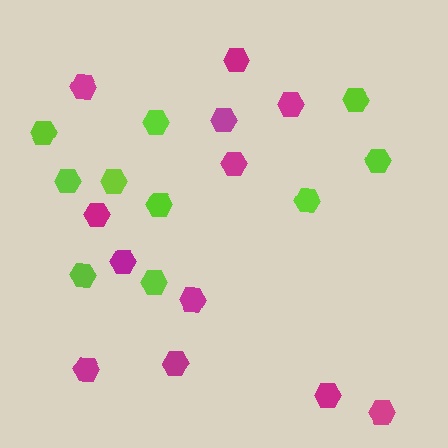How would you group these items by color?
There are 2 groups: one group of lime hexagons (10) and one group of magenta hexagons (12).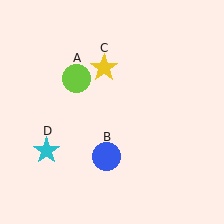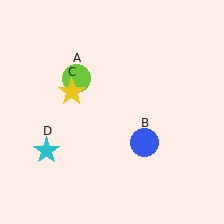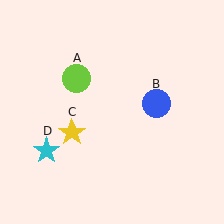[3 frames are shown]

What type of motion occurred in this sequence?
The blue circle (object B), yellow star (object C) rotated counterclockwise around the center of the scene.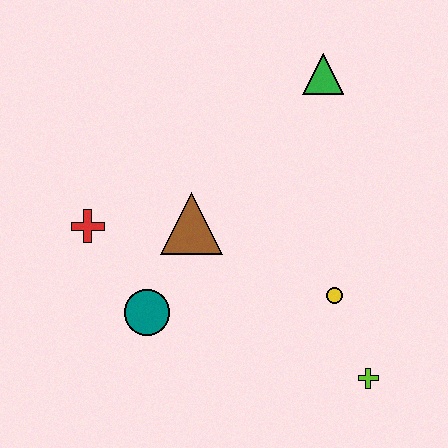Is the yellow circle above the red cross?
No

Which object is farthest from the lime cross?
The red cross is farthest from the lime cross.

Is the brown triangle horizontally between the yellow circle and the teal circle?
Yes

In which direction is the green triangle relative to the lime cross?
The green triangle is above the lime cross.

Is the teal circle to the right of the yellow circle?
No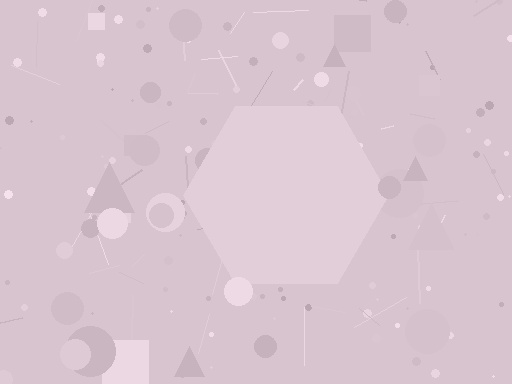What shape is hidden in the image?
A hexagon is hidden in the image.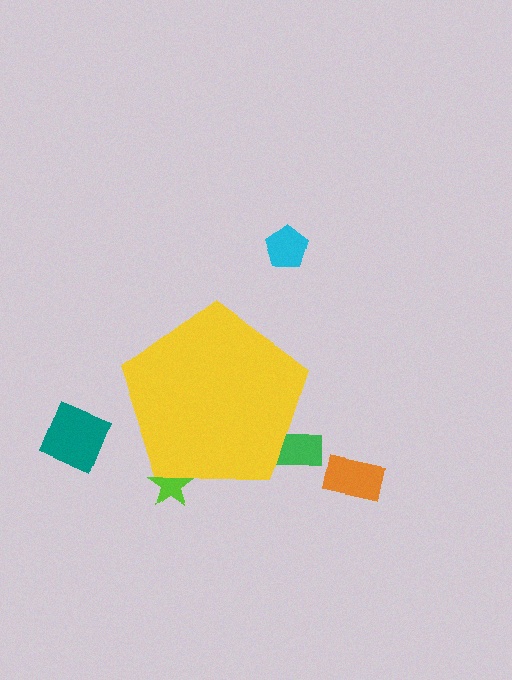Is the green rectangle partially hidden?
Yes, the green rectangle is partially hidden behind the yellow pentagon.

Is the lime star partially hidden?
Yes, the lime star is partially hidden behind the yellow pentagon.